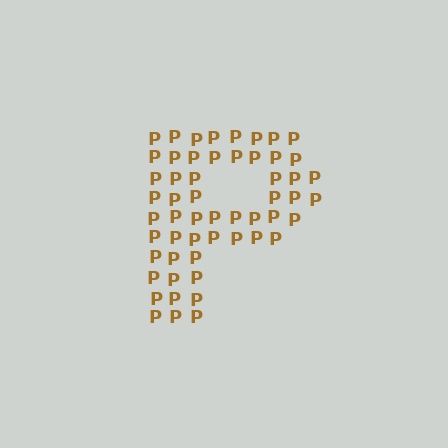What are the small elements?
The small elements are letter P's.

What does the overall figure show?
The overall figure shows the letter P.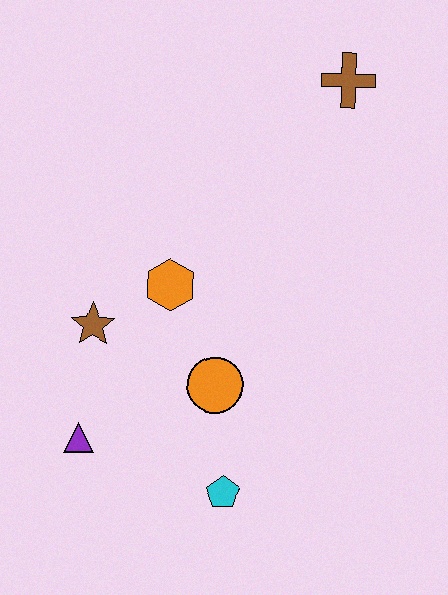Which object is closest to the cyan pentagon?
The orange circle is closest to the cyan pentagon.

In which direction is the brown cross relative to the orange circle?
The brown cross is above the orange circle.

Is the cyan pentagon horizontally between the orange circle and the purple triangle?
No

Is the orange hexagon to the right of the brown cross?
No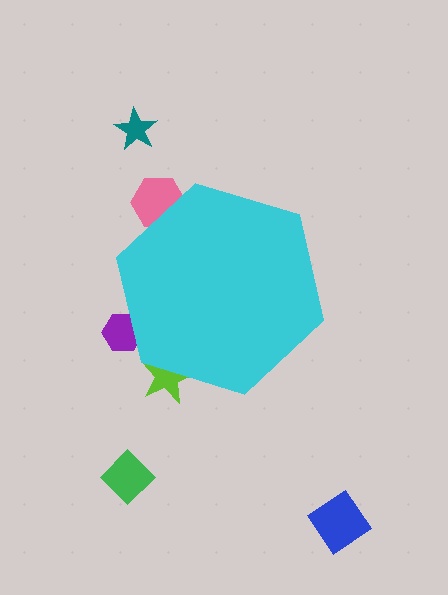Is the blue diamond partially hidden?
No, the blue diamond is fully visible.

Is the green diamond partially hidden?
No, the green diamond is fully visible.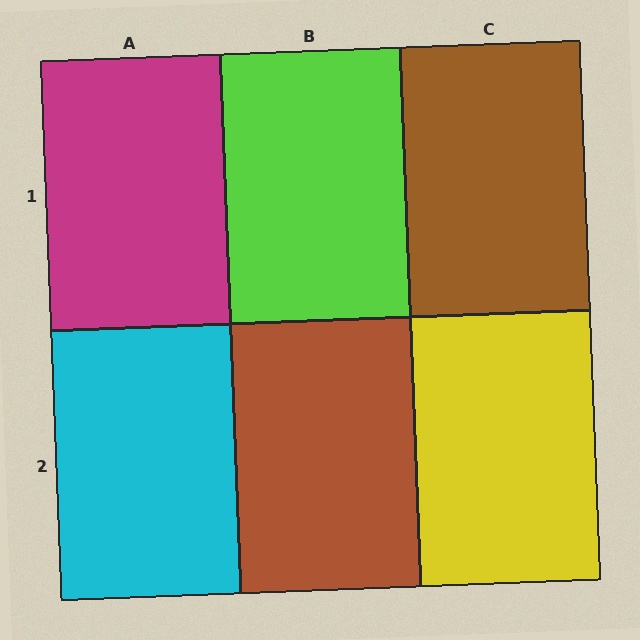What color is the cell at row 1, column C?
Brown.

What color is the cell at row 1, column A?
Magenta.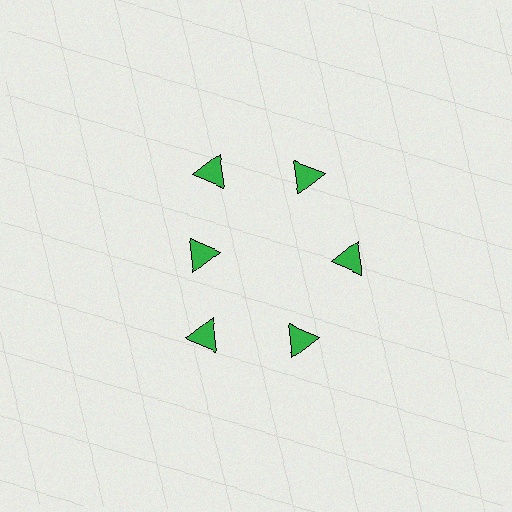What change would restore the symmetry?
The symmetry would be restored by moving it outward, back onto the ring so that all 6 triangles sit at equal angles and equal distance from the center.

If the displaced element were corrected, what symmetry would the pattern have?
It would have 6-fold rotational symmetry — the pattern would map onto itself every 60 degrees.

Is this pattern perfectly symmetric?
No. The 6 green triangles are arranged in a ring, but one element near the 9 o'clock position is pulled inward toward the center, breaking the 6-fold rotational symmetry.